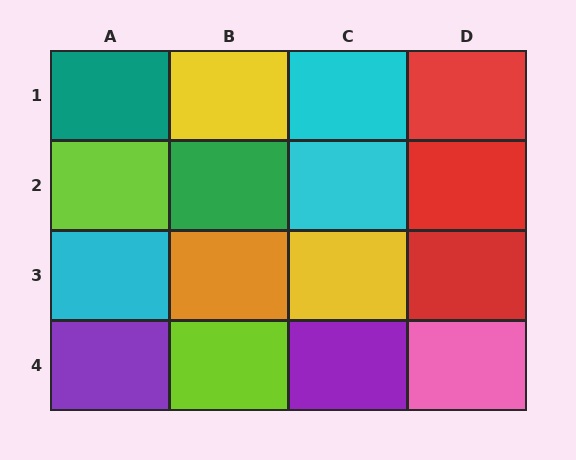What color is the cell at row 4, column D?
Pink.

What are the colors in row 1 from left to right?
Teal, yellow, cyan, red.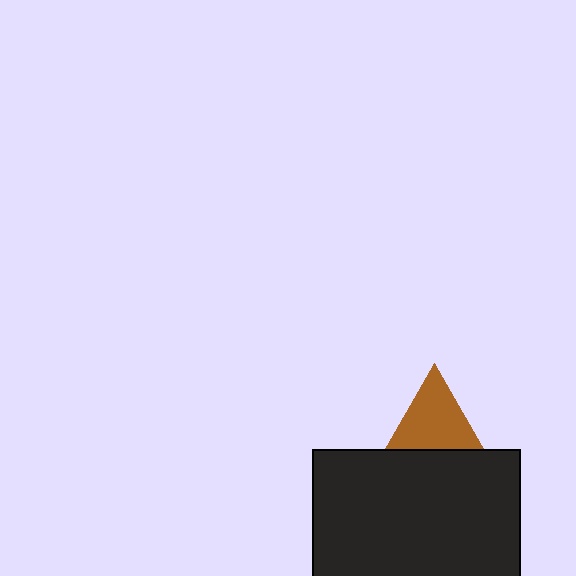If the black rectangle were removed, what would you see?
You would see the complete brown triangle.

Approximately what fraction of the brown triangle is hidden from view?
Roughly 31% of the brown triangle is hidden behind the black rectangle.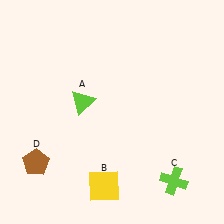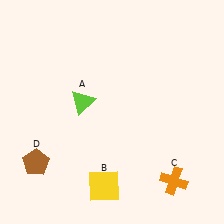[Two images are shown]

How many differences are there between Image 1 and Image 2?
There is 1 difference between the two images.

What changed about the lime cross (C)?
In Image 1, C is lime. In Image 2, it changed to orange.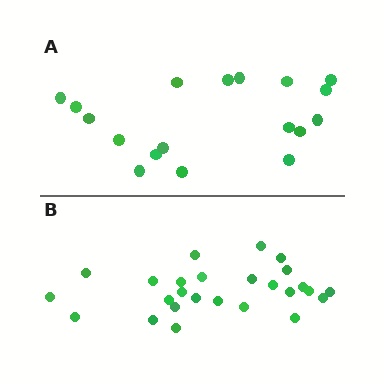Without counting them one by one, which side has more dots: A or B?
Region B (the bottom region) has more dots.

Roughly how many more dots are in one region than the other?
Region B has roughly 8 or so more dots than region A.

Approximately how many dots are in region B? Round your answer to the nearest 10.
About 30 dots. (The exact count is 26, which rounds to 30.)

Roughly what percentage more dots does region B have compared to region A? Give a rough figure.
About 45% more.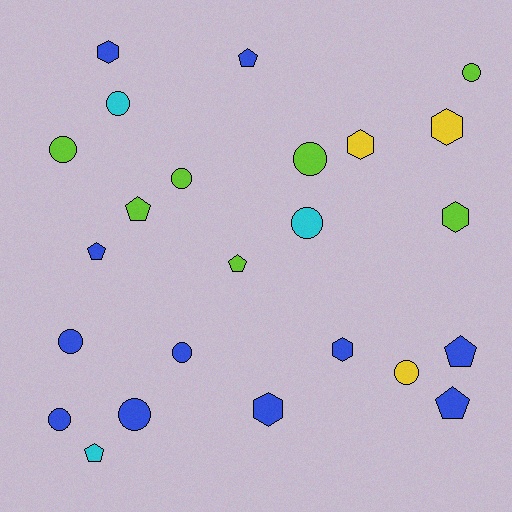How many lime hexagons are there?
There is 1 lime hexagon.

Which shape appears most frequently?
Circle, with 11 objects.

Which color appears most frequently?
Blue, with 11 objects.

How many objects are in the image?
There are 24 objects.